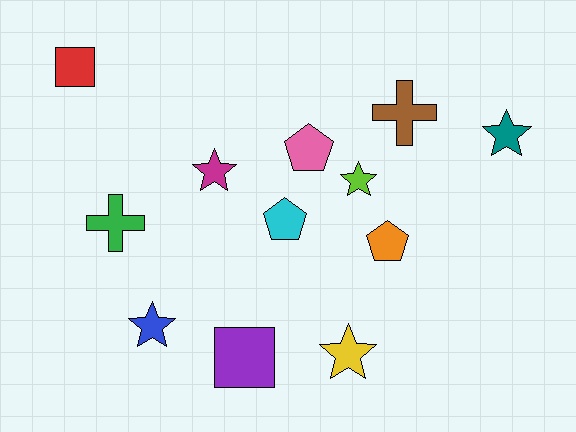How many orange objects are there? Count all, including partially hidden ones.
There is 1 orange object.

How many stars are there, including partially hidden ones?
There are 5 stars.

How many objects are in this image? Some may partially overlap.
There are 12 objects.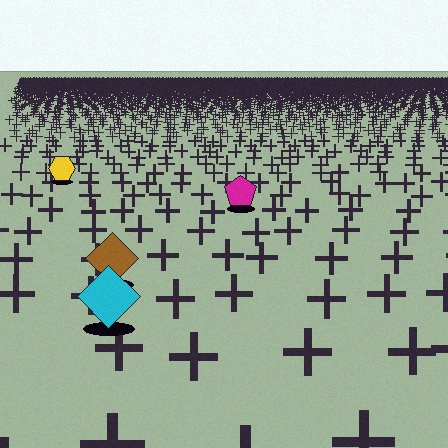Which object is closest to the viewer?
The cyan diamond is closest. The texture marks near it are larger and more spread out.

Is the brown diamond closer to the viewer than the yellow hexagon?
Yes. The brown diamond is closer — you can tell from the texture gradient: the ground texture is coarser near it.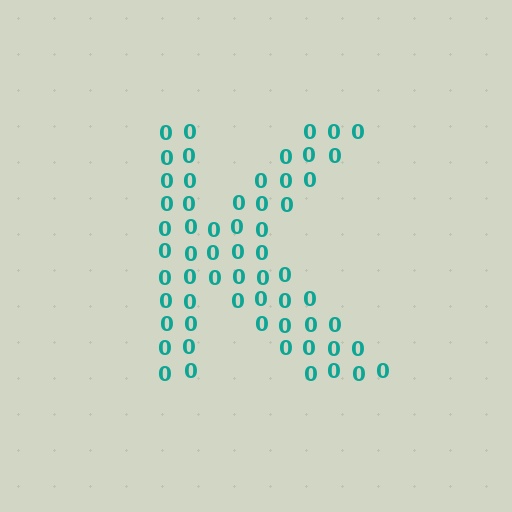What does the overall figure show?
The overall figure shows the letter K.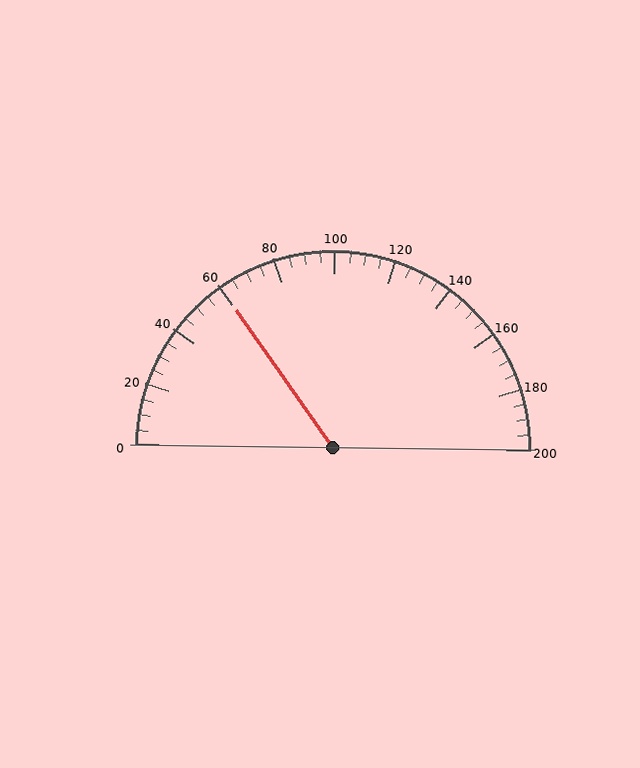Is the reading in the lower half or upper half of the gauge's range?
The reading is in the lower half of the range (0 to 200).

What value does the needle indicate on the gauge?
The needle indicates approximately 60.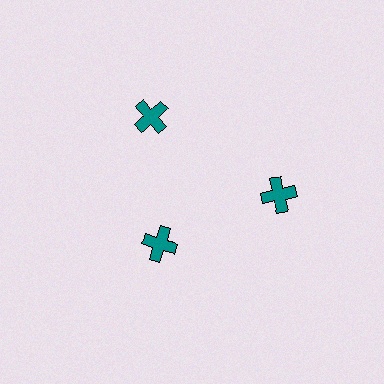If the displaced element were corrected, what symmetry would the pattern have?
It would have 3-fold rotational symmetry — the pattern would map onto itself every 120 degrees.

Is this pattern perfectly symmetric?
No. The 3 teal crosses are arranged in a ring, but one element near the 7 o'clock position is pulled inward toward the center, breaking the 3-fold rotational symmetry.